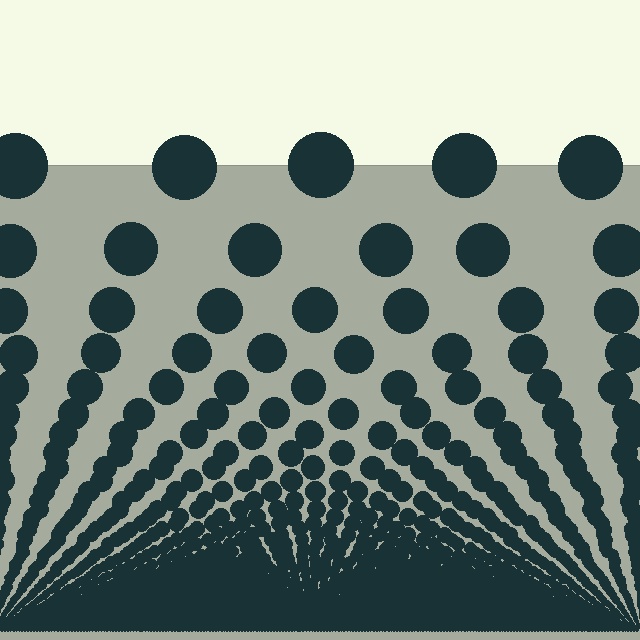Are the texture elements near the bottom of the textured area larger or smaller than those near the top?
Smaller. The gradient is inverted — elements near the bottom are smaller and denser.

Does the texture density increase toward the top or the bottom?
Density increases toward the bottom.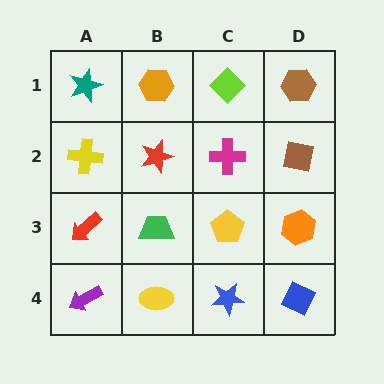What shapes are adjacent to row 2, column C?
A lime diamond (row 1, column C), a yellow pentagon (row 3, column C), a red star (row 2, column B), a brown square (row 2, column D).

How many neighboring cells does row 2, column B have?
4.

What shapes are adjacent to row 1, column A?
A yellow cross (row 2, column A), an orange hexagon (row 1, column B).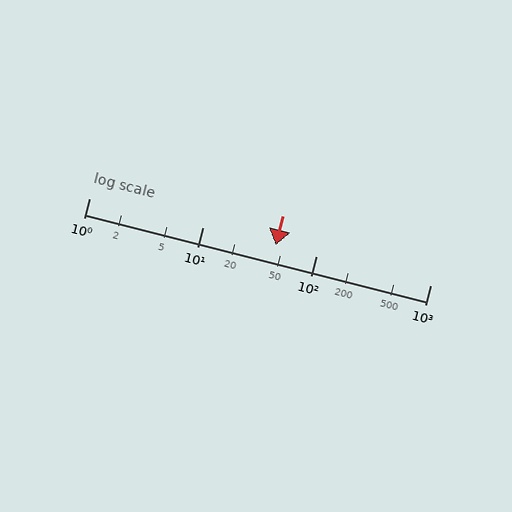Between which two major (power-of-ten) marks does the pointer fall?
The pointer is between 10 and 100.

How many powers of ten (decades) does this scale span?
The scale spans 3 decades, from 1 to 1000.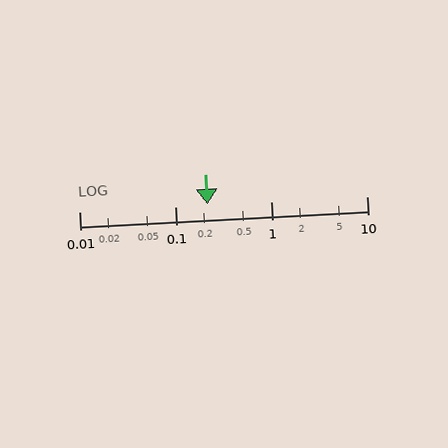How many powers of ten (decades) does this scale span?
The scale spans 3 decades, from 0.01 to 10.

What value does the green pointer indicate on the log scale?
The pointer indicates approximately 0.22.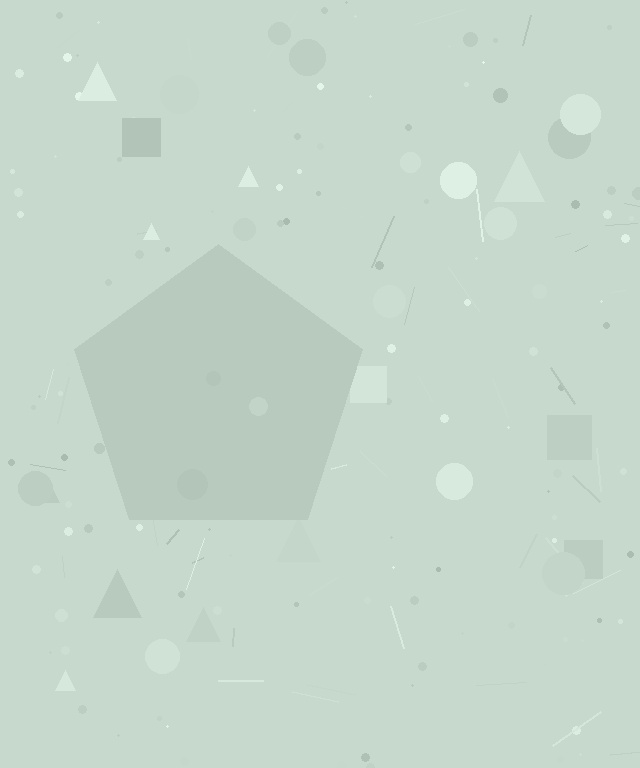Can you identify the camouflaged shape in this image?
The camouflaged shape is a pentagon.